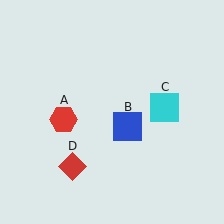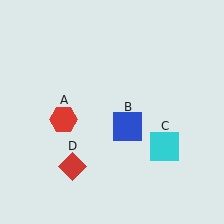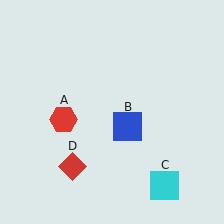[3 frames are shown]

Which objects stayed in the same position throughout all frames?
Red hexagon (object A) and blue square (object B) and red diamond (object D) remained stationary.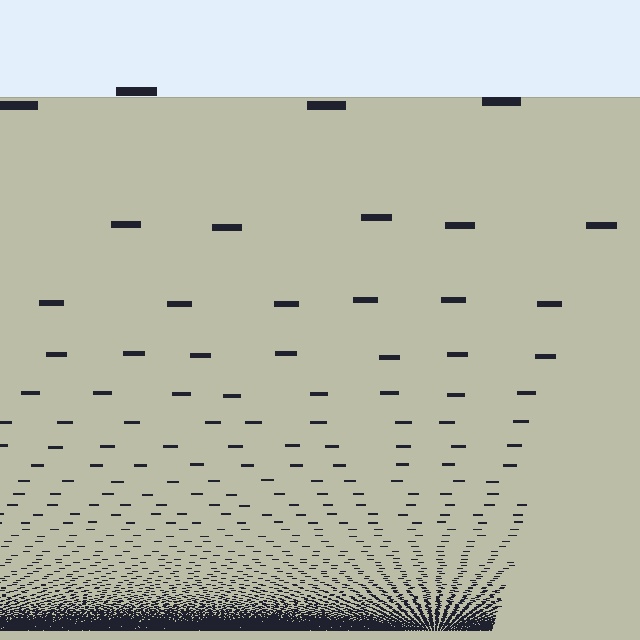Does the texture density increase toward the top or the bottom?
Density increases toward the bottom.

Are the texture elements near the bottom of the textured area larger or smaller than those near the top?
Smaller. The gradient is inverted — elements near the bottom are smaller and denser.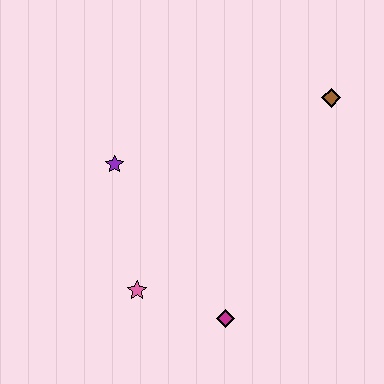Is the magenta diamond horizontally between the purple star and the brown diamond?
Yes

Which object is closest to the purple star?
The pink star is closest to the purple star.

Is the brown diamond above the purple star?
Yes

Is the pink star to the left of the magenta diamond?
Yes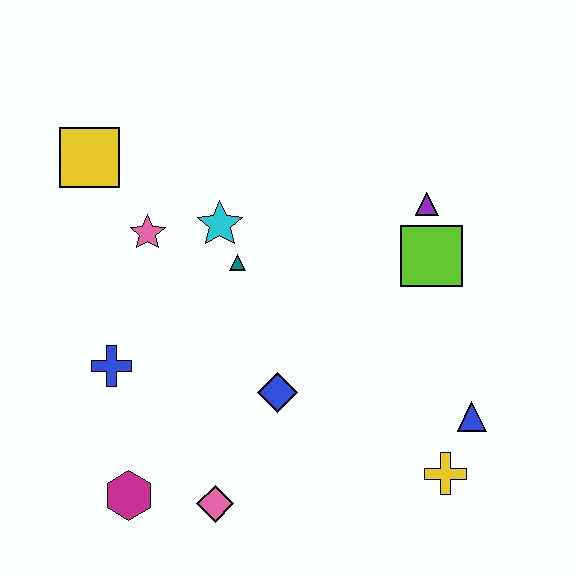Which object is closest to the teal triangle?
The cyan star is closest to the teal triangle.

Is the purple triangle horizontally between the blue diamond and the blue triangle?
Yes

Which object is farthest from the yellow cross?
The yellow square is farthest from the yellow cross.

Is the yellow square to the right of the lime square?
No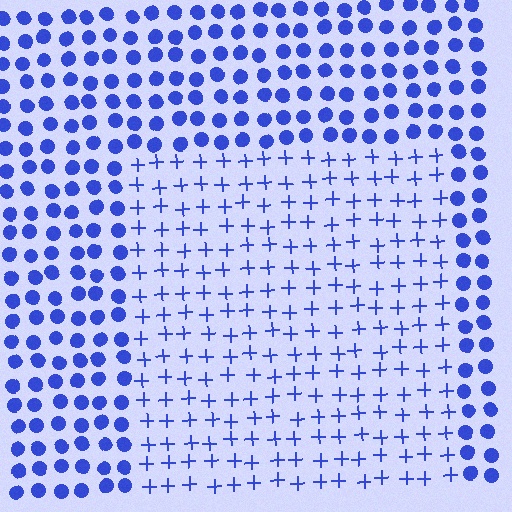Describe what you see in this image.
The image is filled with small blue elements arranged in a uniform grid. A rectangle-shaped region contains plus signs, while the surrounding area contains circles. The boundary is defined purely by the change in element shape.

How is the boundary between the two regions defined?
The boundary is defined by a change in element shape: plus signs inside vs. circles outside. All elements share the same color and spacing.